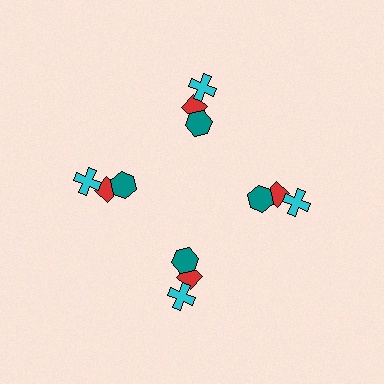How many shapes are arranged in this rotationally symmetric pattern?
There are 12 shapes, arranged in 4 groups of 3.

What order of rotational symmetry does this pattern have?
This pattern has 4-fold rotational symmetry.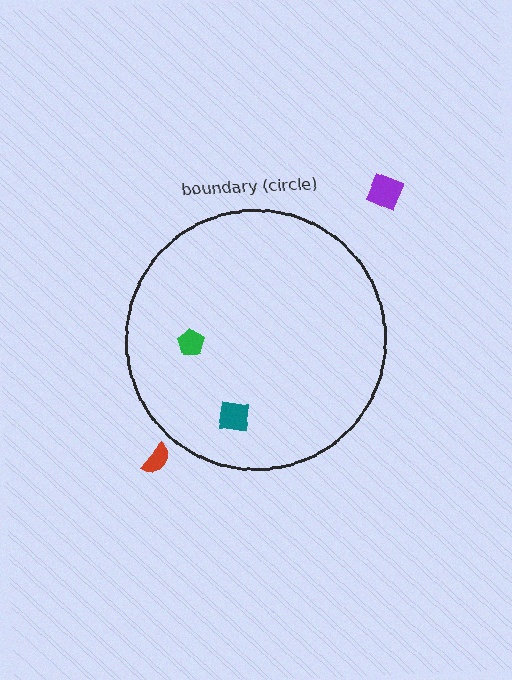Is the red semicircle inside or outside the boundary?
Outside.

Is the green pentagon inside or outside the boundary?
Inside.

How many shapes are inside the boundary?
2 inside, 2 outside.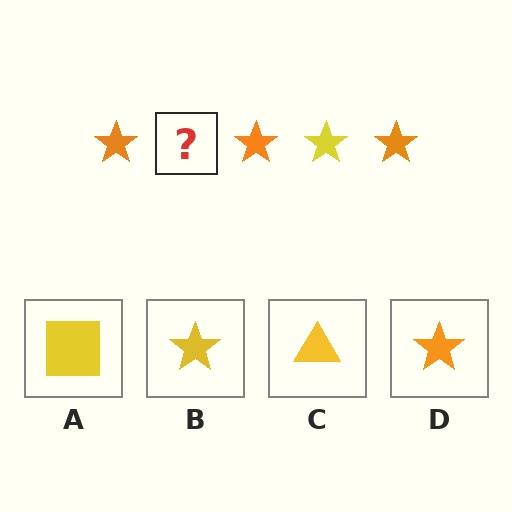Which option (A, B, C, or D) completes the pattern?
B.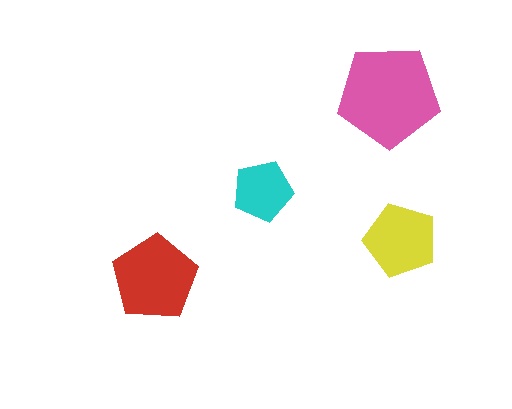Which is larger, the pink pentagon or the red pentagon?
The pink one.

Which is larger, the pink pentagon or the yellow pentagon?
The pink one.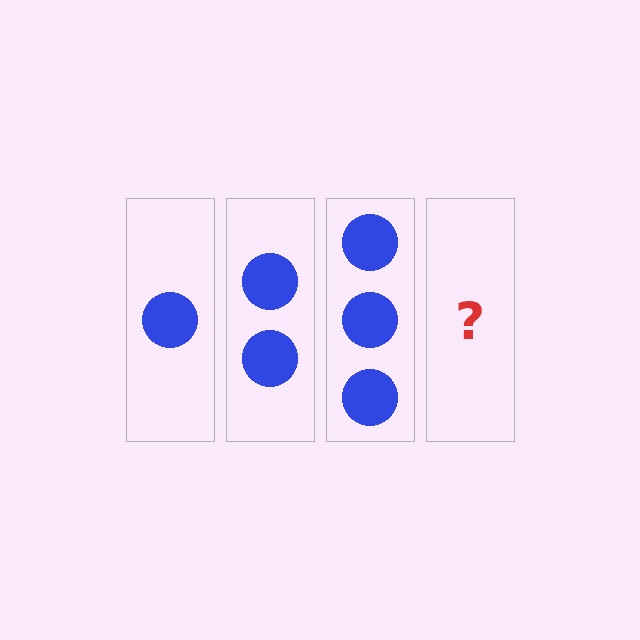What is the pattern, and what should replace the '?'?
The pattern is that each step adds one more circle. The '?' should be 4 circles.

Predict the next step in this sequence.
The next step is 4 circles.